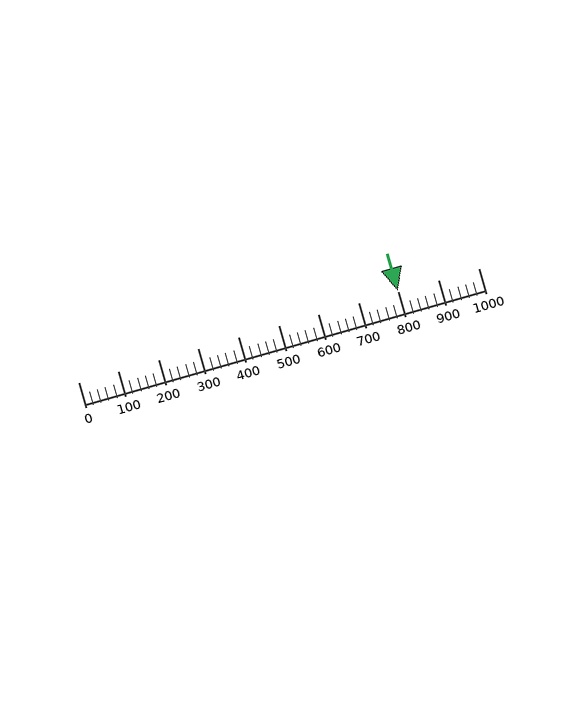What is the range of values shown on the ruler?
The ruler shows values from 0 to 1000.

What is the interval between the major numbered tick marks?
The major tick marks are spaced 100 units apart.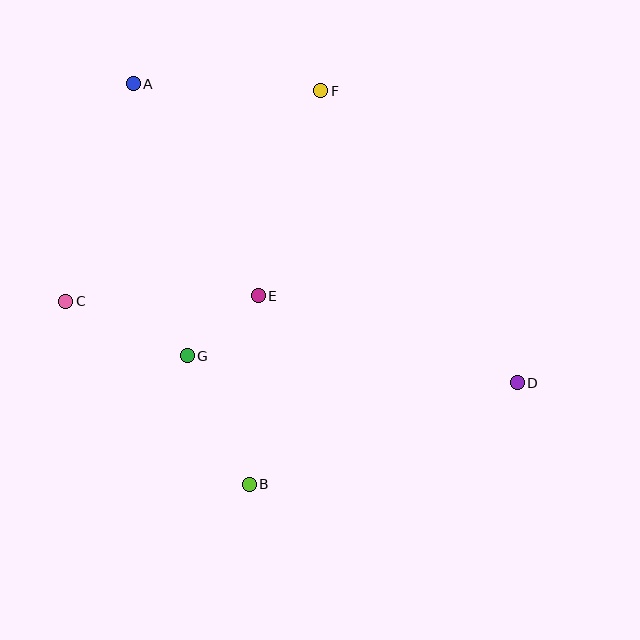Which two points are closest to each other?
Points E and G are closest to each other.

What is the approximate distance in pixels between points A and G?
The distance between A and G is approximately 278 pixels.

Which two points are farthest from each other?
Points A and D are farthest from each other.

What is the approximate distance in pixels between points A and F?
The distance between A and F is approximately 188 pixels.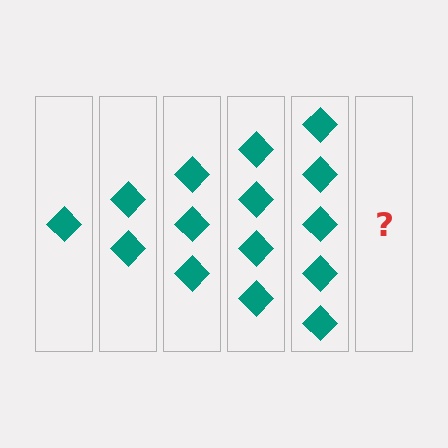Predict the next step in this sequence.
The next step is 6 diamonds.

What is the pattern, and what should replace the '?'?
The pattern is that each step adds one more diamond. The '?' should be 6 diamonds.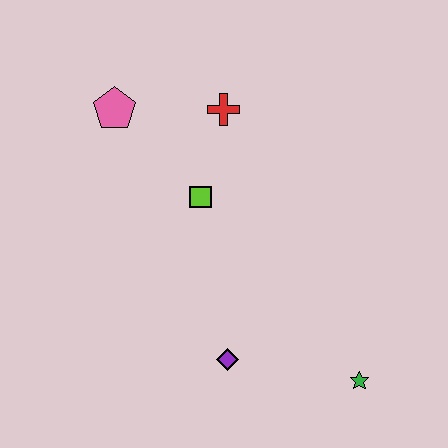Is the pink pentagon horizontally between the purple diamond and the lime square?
No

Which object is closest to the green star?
The purple diamond is closest to the green star.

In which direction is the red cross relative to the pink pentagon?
The red cross is to the right of the pink pentagon.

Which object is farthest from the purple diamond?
The pink pentagon is farthest from the purple diamond.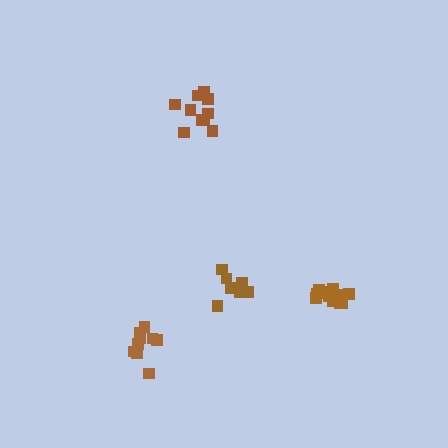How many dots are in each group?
Group 1: 11 dots, Group 2: 7 dots, Group 3: 12 dots, Group 4: 9 dots (39 total).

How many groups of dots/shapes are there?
There are 4 groups.